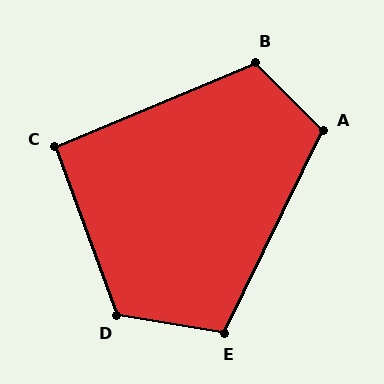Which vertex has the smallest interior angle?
C, at approximately 93 degrees.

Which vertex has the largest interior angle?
D, at approximately 119 degrees.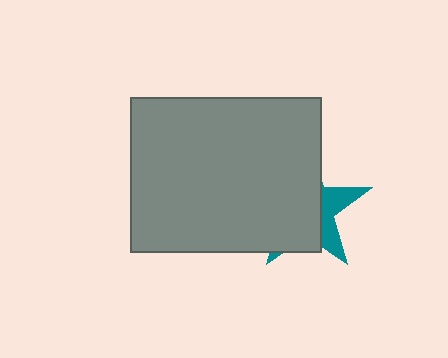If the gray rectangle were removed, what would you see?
You would see the complete teal star.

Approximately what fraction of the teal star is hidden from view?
Roughly 70% of the teal star is hidden behind the gray rectangle.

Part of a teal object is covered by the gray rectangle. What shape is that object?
It is a star.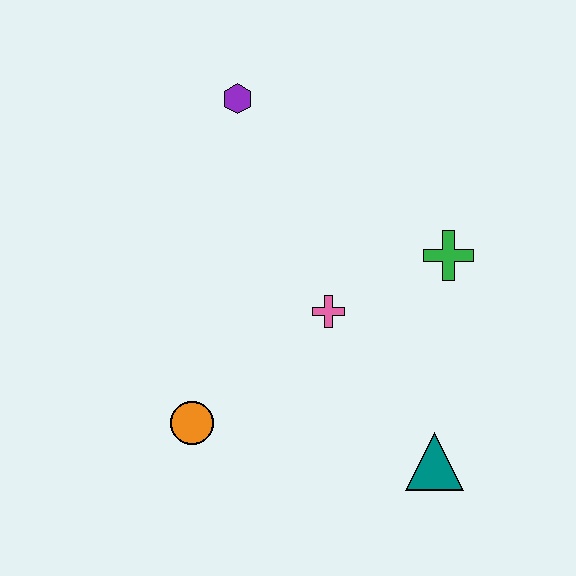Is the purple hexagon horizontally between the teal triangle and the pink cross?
No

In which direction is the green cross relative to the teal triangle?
The green cross is above the teal triangle.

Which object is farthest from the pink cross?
The purple hexagon is farthest from the pink cross.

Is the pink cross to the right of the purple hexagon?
Yes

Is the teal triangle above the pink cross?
No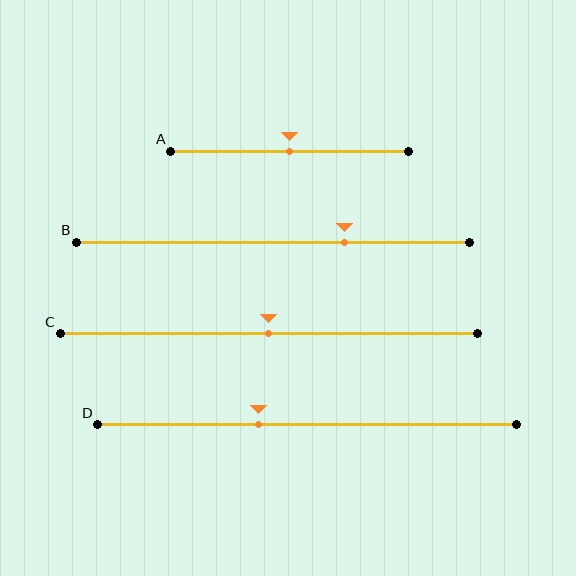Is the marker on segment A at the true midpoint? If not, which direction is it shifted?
Yes, the marker on segment A is at the true midpoint.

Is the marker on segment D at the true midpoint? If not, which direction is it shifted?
No, the marker on segment D is shifted to the left by about 12% of the segment length.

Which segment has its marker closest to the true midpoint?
Segment A has its marker closest to the true midpoint.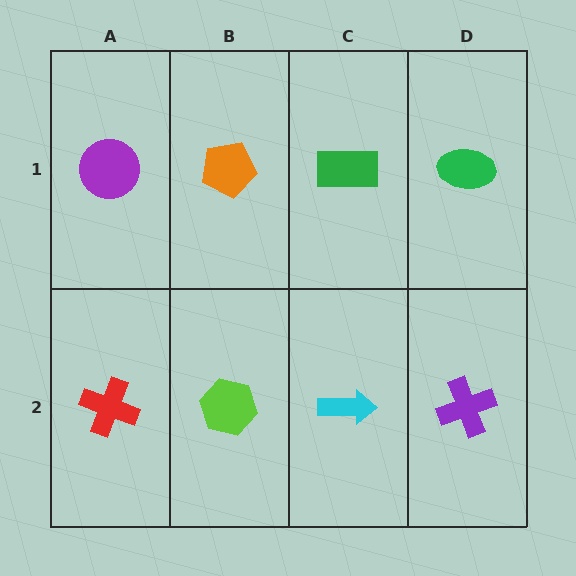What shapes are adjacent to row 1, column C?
A cyan arrow (row 2, column C), an orange pentagon (row 1, column B), a green ellipse (row 1, column D).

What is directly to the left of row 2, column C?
A lime hexagon.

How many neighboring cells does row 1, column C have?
3.